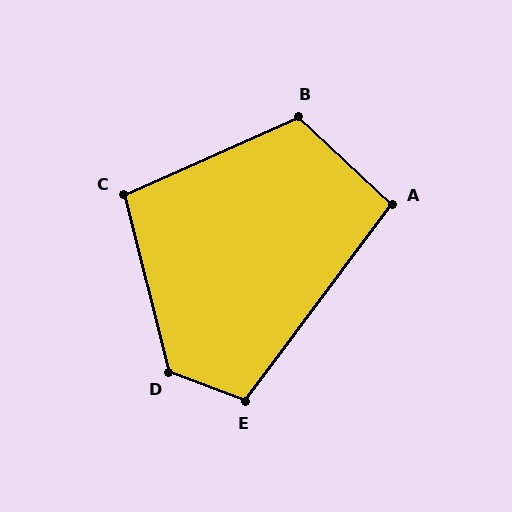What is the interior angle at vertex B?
Approximately 113 degrees (obtuse).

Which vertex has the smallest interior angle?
A, at approximately 96 degrees.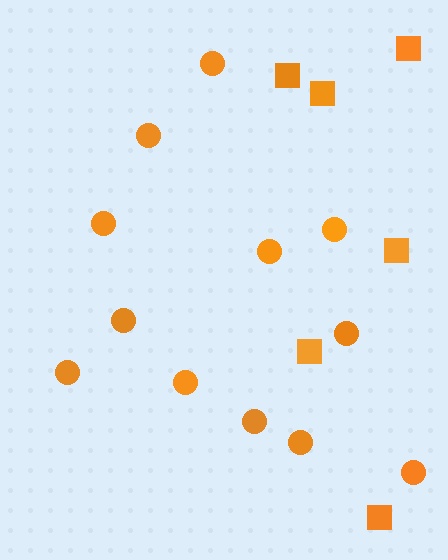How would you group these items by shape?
There are 2 groups: one group of squares (6) and one group of circles (12).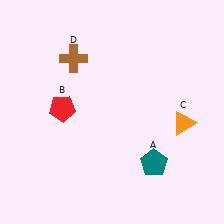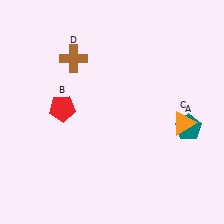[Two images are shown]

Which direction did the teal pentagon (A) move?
The teal pentagon (A) moved up.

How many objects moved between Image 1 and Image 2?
1 object moved between the two images.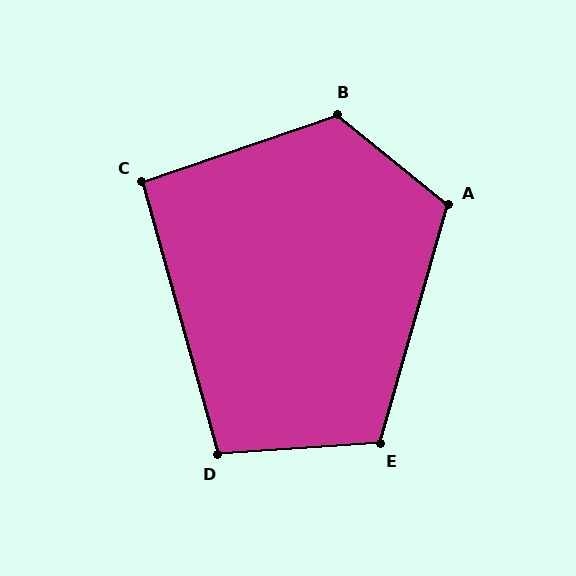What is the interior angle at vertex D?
Approximately 102 degrees (obtuse).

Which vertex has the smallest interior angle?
C, at approximately 94 degrees.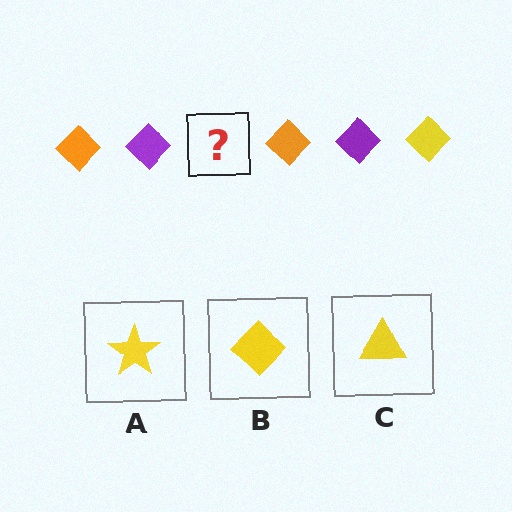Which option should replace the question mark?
Option B.